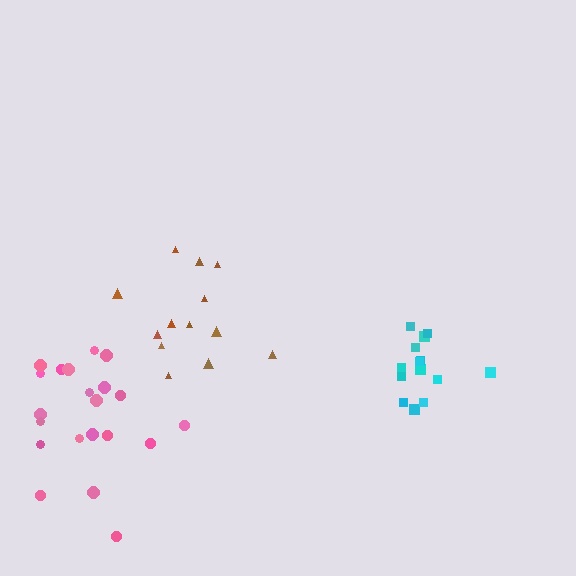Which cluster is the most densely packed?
Cyan.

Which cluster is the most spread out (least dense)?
Pink.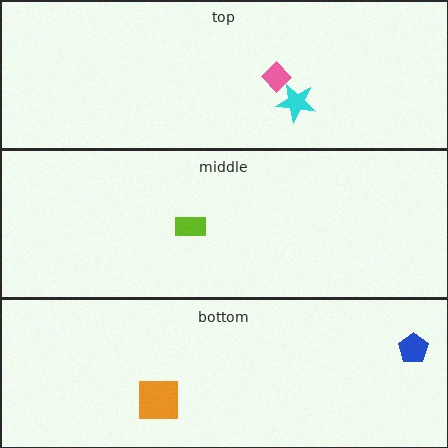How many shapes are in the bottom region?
2.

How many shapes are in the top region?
2.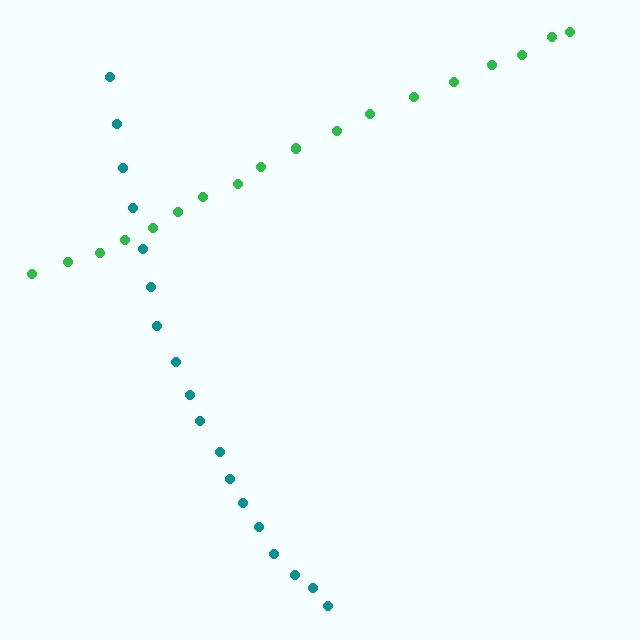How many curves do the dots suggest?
There are 2 distinct paths.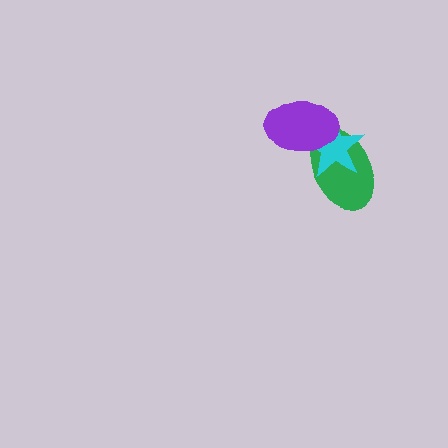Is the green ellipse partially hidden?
Yes, it is partially covered by another shape.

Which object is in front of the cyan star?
The purple ellipse is in front of the cyan star.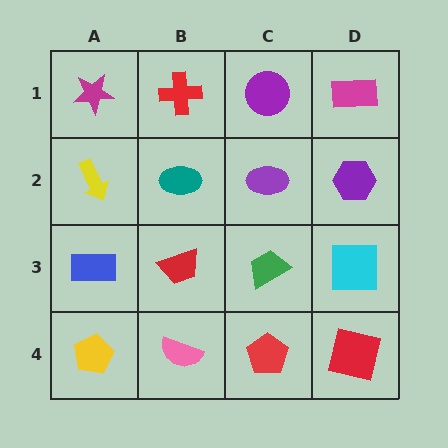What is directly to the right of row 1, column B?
A purple circle.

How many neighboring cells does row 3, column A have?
3.